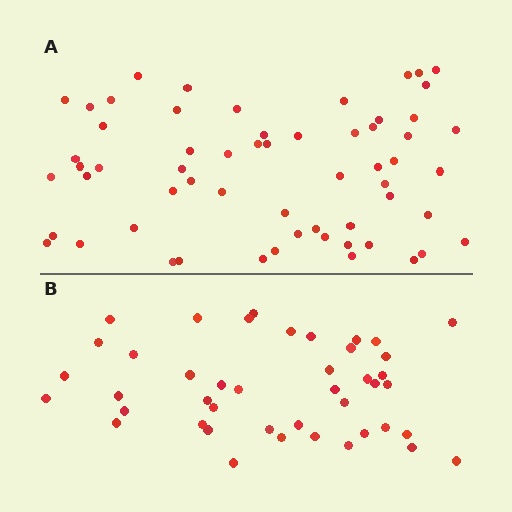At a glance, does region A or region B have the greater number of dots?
Region A (the top region) has more dots.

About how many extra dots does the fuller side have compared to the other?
Region A has approximately 15 more dots than region B.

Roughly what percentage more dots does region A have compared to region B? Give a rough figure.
About 40% more.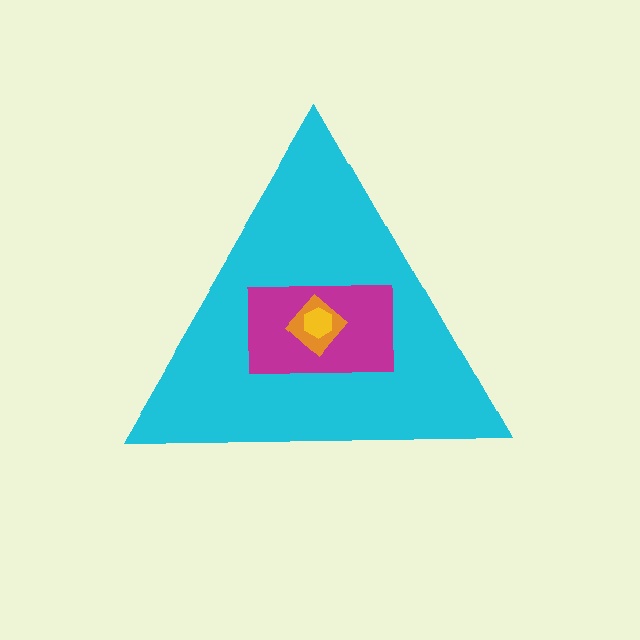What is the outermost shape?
The cyan triangle.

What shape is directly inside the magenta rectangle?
The orange diamond.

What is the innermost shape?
The yellow hexagon.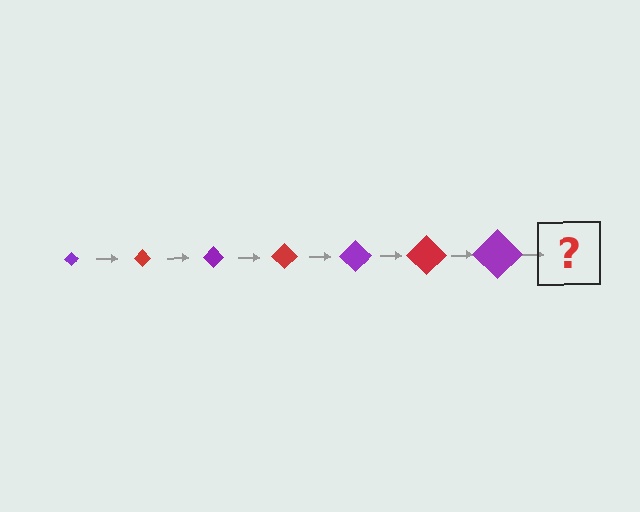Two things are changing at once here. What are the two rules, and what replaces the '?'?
The two rules are that the diamond grows larger each step and the color cycles through purple and red. The '?' should be a red diamond, larger than the previous one.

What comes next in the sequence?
The next element should be a red diamond, larger than the previous one.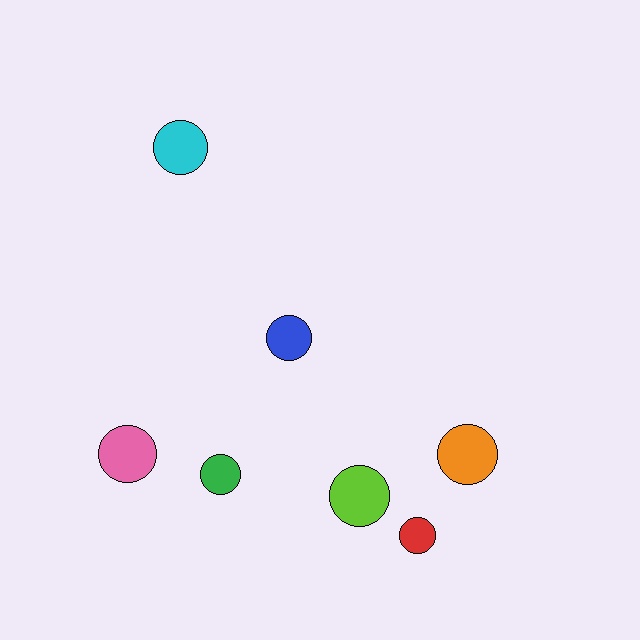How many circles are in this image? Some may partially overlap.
There are 7 circles.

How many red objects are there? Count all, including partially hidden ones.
There is 1 red object.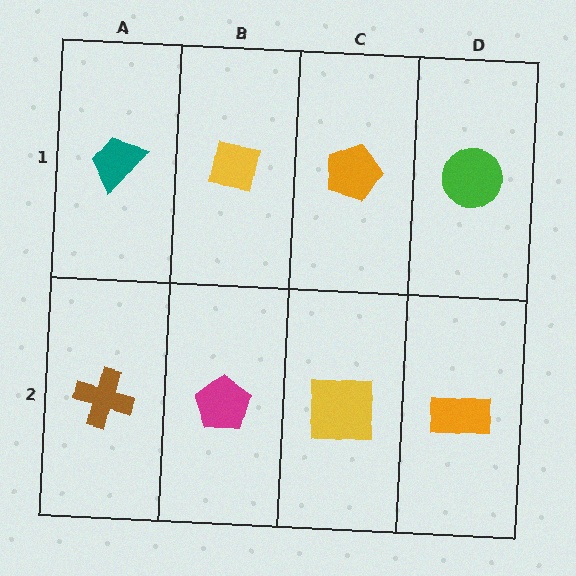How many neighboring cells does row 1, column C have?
3.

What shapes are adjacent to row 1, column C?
A yellow square (row 2, column C), a yellow square (row 1, column B), a green circle (row 1, column D).